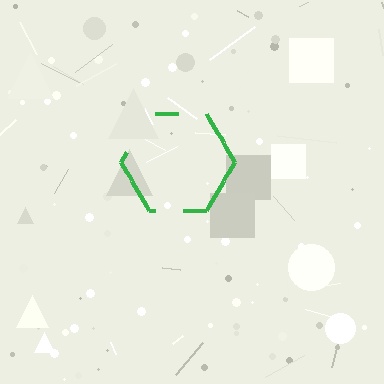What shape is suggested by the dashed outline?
The dashed outline suggests a hexagon.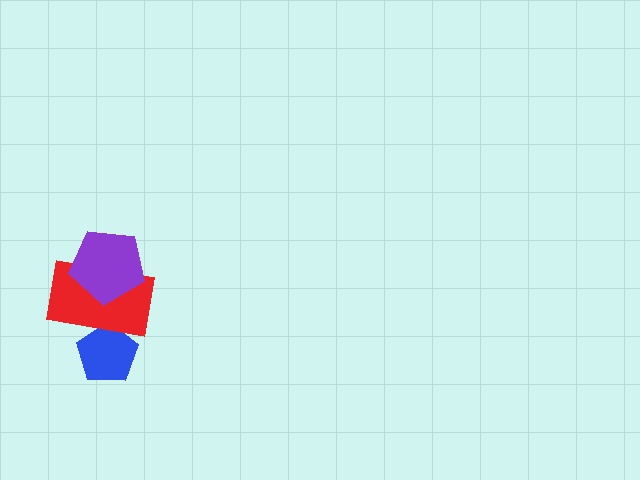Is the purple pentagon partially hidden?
No, no other shape covers it.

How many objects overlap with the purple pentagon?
1 object overlaps with the purple pentagon.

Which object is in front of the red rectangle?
The purple pentagon is in front of the red rectangle.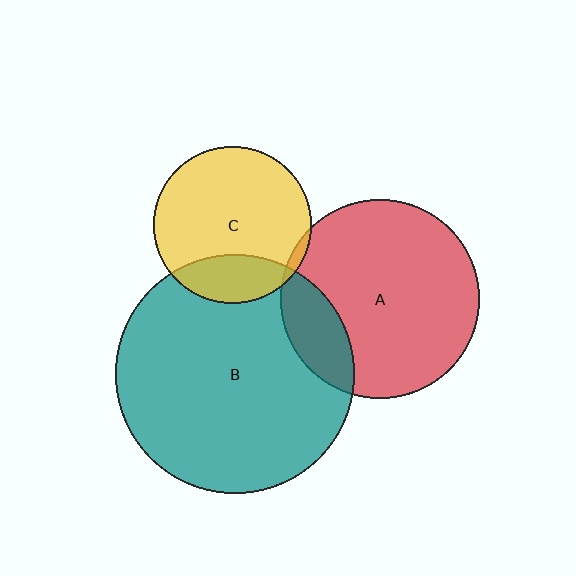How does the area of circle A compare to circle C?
Approximately 1.6 times.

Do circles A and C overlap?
Yes.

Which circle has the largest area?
Circle B (teal).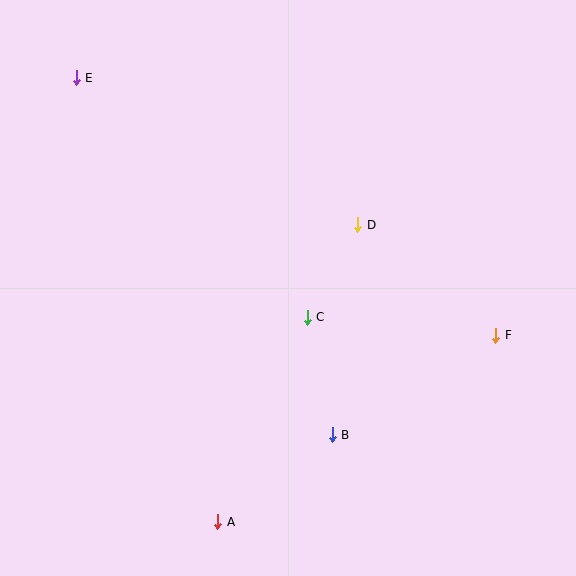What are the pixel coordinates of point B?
Point B is at (332, 435).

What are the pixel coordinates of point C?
Point C is at (307, 317).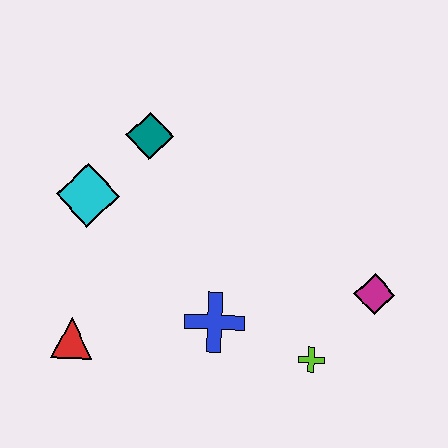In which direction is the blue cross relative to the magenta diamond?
The blue cross is to the left of the magenta diamond.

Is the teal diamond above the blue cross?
Yes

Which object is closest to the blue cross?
The lime cross is closest to the blue cross.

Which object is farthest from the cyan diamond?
The magenta diamond is farthest from the cyan diamond.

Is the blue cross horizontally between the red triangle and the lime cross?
Yes